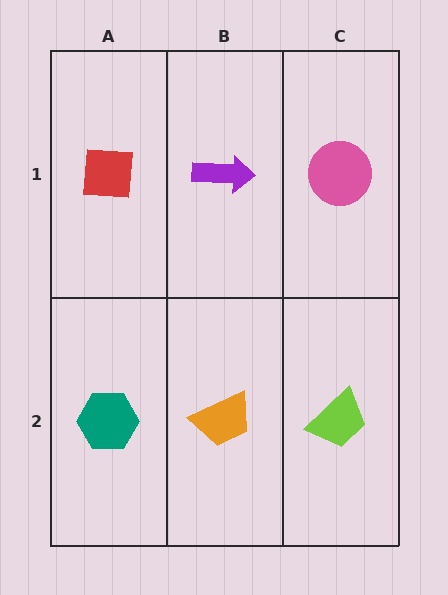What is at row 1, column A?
A red square.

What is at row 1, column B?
A purple arrow.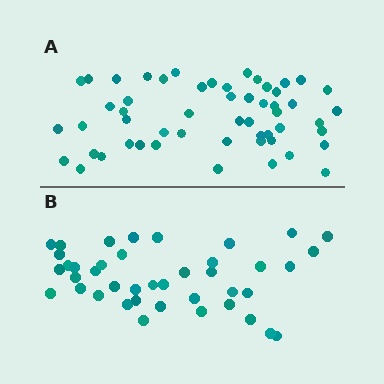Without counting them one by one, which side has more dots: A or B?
Region A (the top region) has more dots.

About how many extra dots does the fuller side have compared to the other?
Region A has approximately 15 more dots than region B.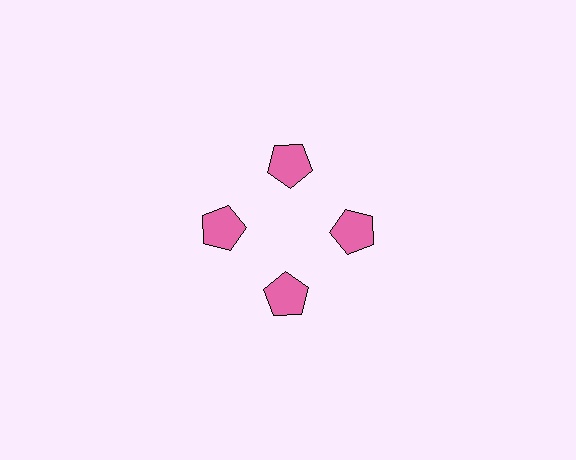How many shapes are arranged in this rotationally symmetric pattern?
There are 4 shapes, arranged in 4 groups of 1.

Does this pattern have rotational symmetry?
Yes, this pattern has 4-fold rotational symmetry. It looks the same after rotating 90 degrees around the center.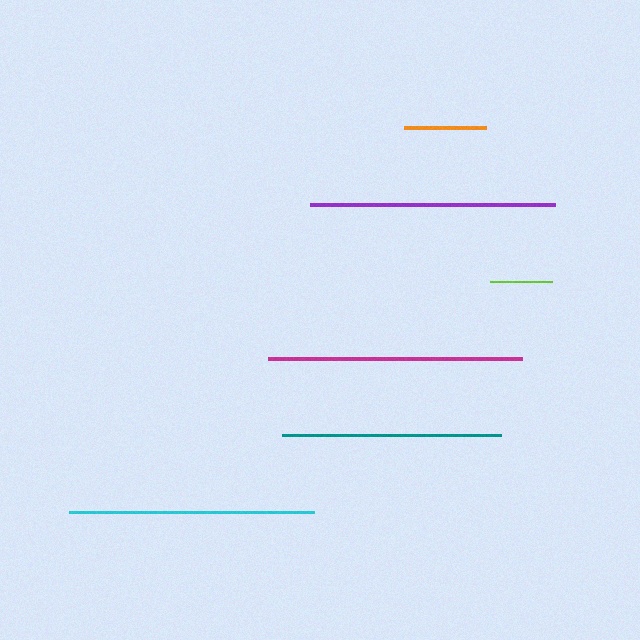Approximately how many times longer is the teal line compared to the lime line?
The teal line is approximately 3.5 times the length of the lime line.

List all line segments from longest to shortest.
From longest to shortest: magenta, cyan, purple, teal, orange, lime.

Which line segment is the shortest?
The lime line is the shortest at approximately 62 pixels.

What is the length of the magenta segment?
The magenta segment is approximately 254 pixels long.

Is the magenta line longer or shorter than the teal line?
The magenta line is longer than the teal line.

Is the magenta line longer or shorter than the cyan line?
The magenta line is longer than the cyan line.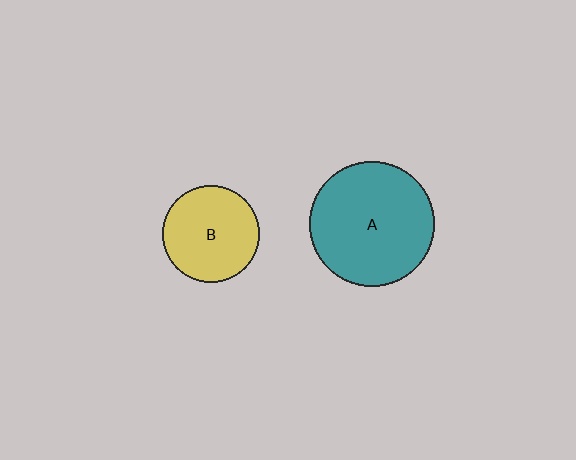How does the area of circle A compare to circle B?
Approximately 1.7 times.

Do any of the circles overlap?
No, none of the circles overlap.